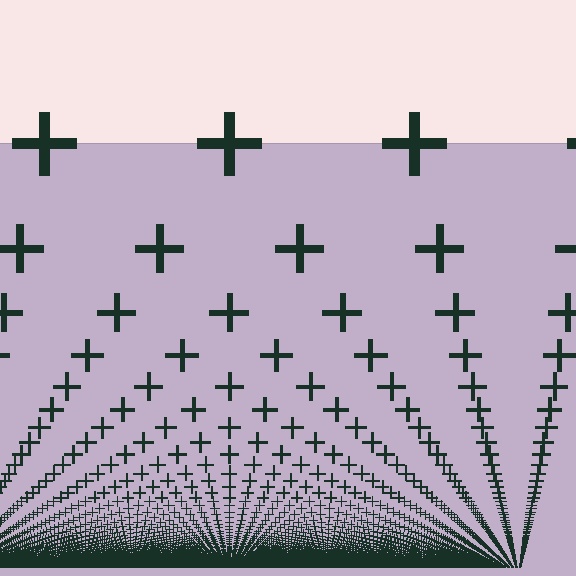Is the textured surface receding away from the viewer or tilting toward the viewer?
The surface appears to tilt toward the viewer. Texture elements get larger and sparser toward the top.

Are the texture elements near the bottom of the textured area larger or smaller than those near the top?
Smaller. The gradient is inverted — elements near the bottom are smaller and denser.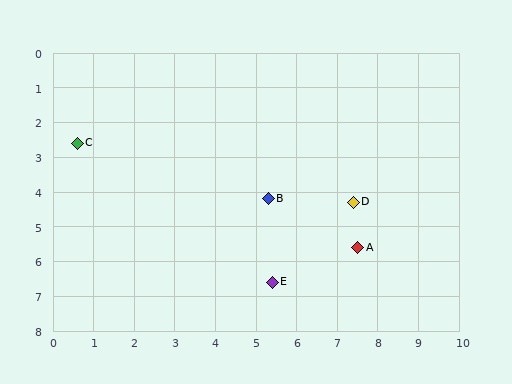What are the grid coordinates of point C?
Point C is at approximately (0.6, 2.6).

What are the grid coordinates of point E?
Point E is at approximately (5.4, 6.6).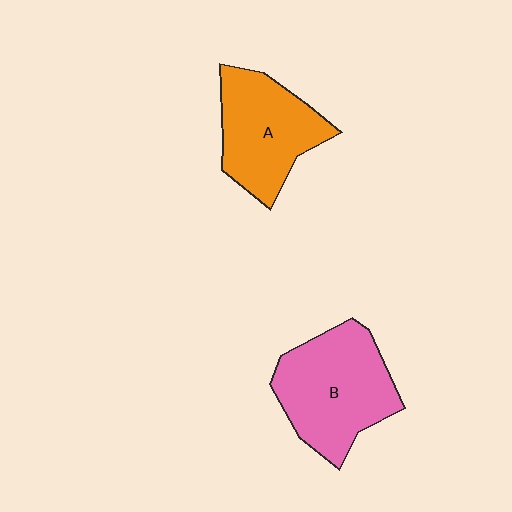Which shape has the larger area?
Shape B (pink).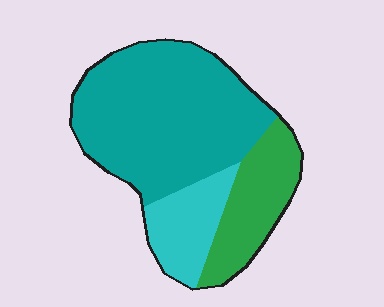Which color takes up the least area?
Cyan, at roughly 15%.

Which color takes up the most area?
Teal, at roughly 60%.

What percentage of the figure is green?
Green takes up about one quarter (1/4) of the figure.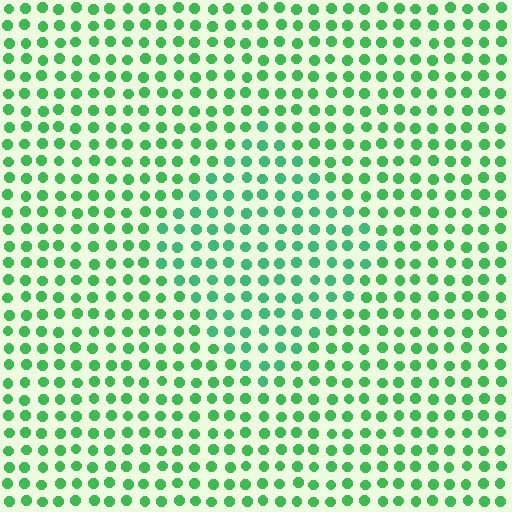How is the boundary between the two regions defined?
The boundary is defined purely by a slight shift in hue (about 19 degrees). Spacing, size, and orientation are identical on both sides.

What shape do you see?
I see a diamond.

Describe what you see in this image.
The image is filled with small green elements in a uniform arrangement. A diamond-shaped region is visible where the elements are tinted to a slightly different hue, forming a subtle color boundary.